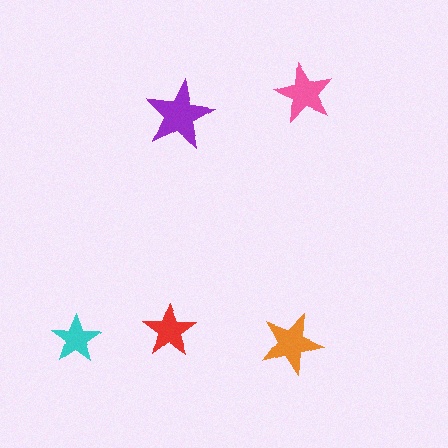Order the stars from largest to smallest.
the purple one, the orange one, the pink one, the red one, the cyan one.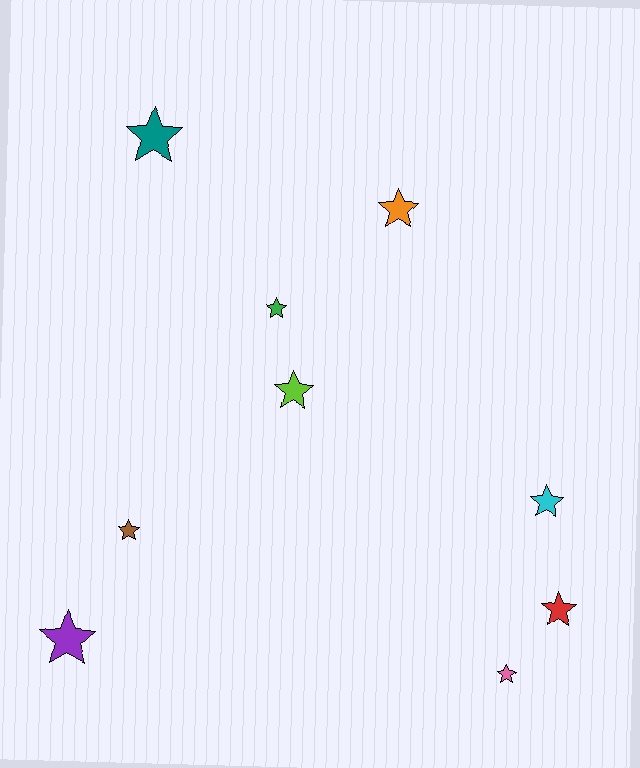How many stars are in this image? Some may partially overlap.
There are 9 stars.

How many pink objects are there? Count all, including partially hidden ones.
There is 1 pink object.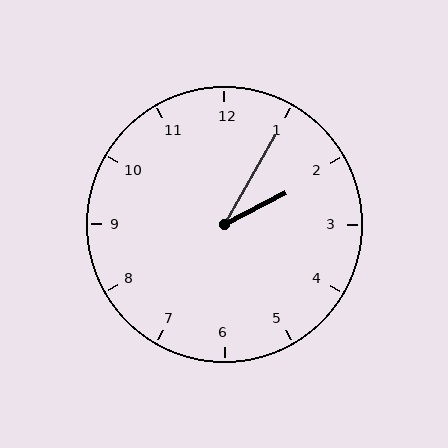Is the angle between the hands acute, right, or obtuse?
It is acute.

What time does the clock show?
2:05.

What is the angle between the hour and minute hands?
Approximately 32 degrees.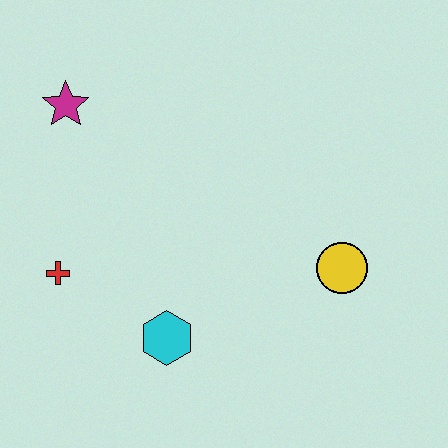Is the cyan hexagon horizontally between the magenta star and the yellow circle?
Yes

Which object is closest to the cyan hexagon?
The red cross is closest to the cyan hexagon.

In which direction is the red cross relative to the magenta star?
The red cross is below the magenta star.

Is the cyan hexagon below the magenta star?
Yes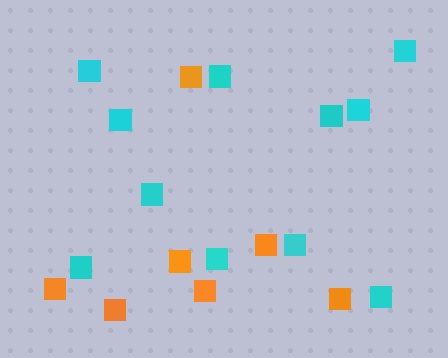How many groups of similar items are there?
There are 2 groups: one group of orange squares (7) and one group of cyan squares (11).